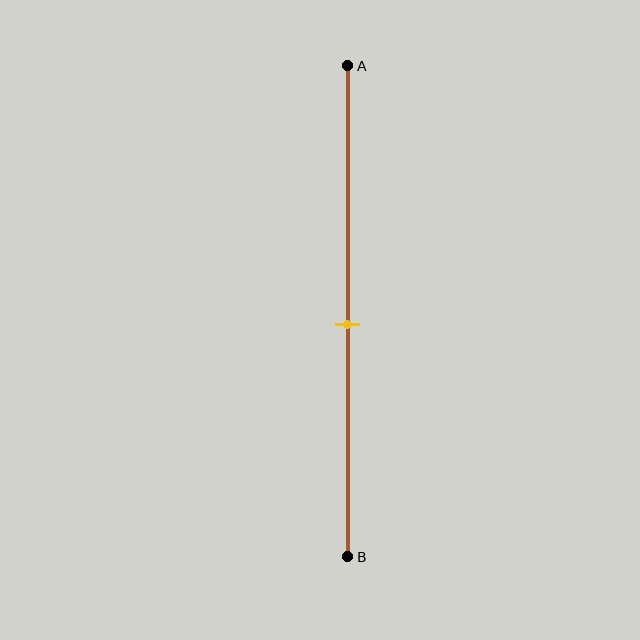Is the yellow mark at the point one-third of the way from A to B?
No, the mark is at about 55% from A, not at the 33% one-third point.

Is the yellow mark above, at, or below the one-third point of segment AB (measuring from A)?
The yellow mark is below the one-third point of segment AB.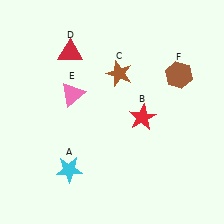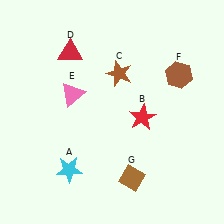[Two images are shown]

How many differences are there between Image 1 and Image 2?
There is 1 difference between the two images.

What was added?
A brown diamond (G) was added in Image 2.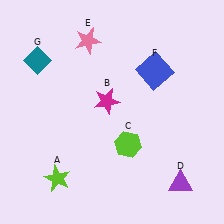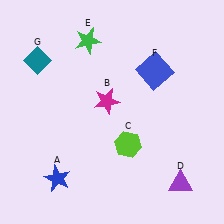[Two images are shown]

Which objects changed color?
A changed from lime to blue. E changed from pink to green.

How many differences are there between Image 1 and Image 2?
There are 2 differences between the two images.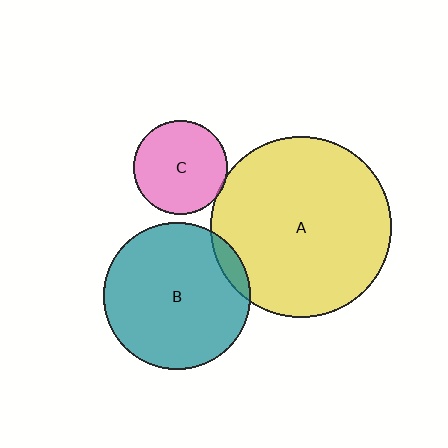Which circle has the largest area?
Circle A (yellow).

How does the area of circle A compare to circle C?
Approximately 3.7 times.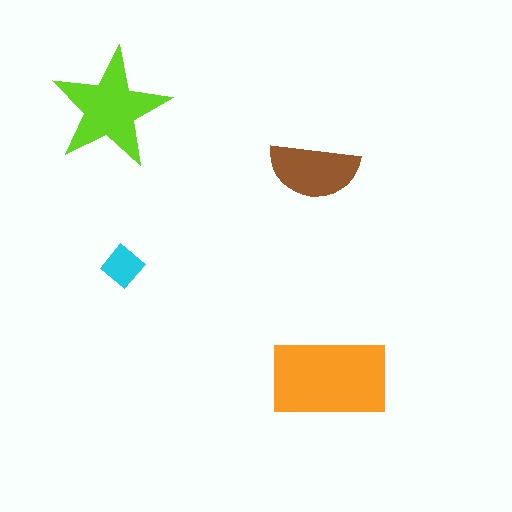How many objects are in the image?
There are 4 objects in the image.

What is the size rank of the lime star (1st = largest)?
2nd.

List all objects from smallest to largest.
The cyan diamond, the brown semicircle, the lime star, the orange rectangle.